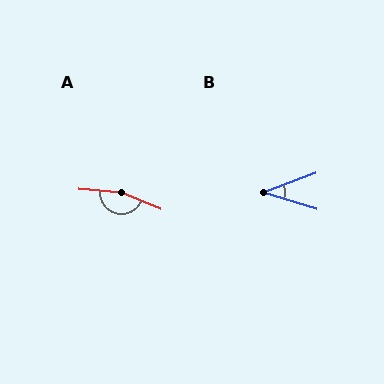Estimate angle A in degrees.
Approximately 162 degrees.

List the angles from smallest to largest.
B (38°), A (162°).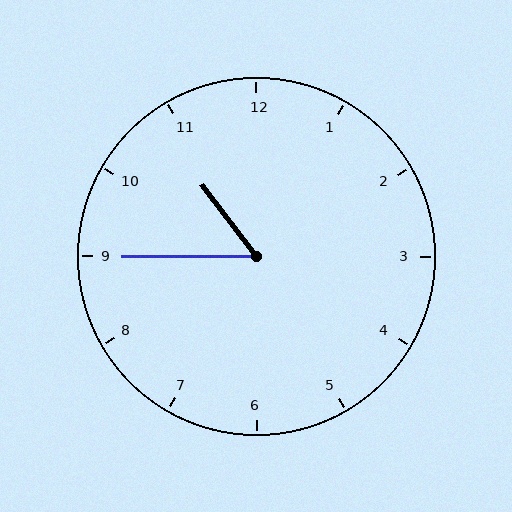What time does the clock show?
10:45.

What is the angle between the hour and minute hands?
Approximately 52 degrees.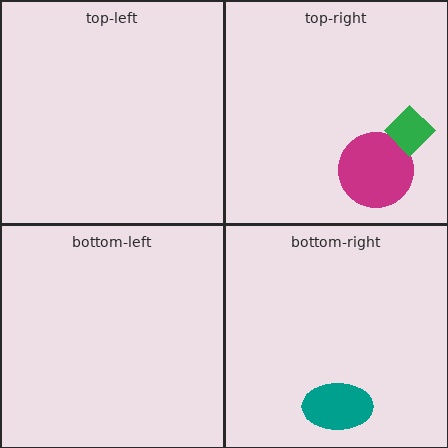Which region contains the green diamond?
The top-right region.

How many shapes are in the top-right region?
2.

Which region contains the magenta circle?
The top-right region.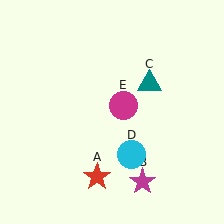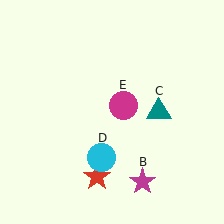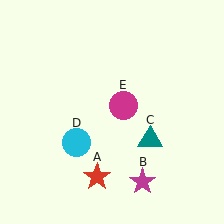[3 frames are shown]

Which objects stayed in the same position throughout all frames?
Red star (object A) and magenta star (object B) and magenta circle (object E) remained stationary.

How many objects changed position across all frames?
2 objects changed position: teal triangle (object C), cyan circle (object D).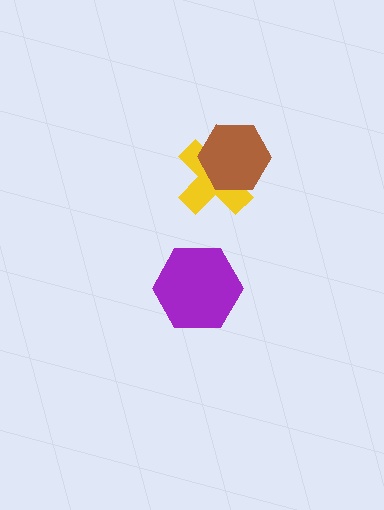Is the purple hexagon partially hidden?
No, no other shape covers it.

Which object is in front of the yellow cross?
The brown hexagon is in front of the yellow cross.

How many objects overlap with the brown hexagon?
1 object overlaps with the brown hexagon.